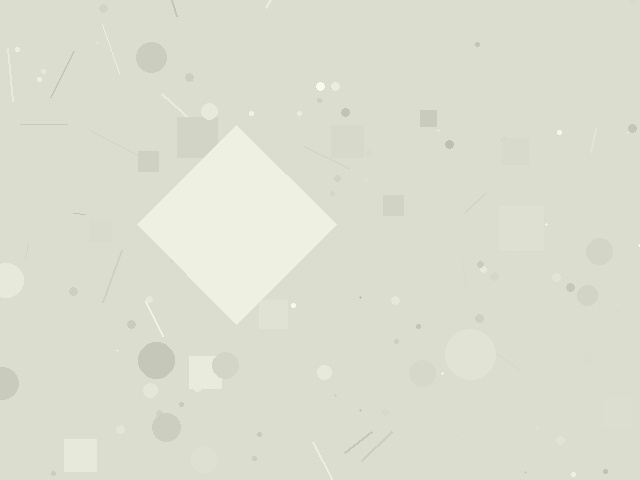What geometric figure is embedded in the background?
A diamond is embedded in the background.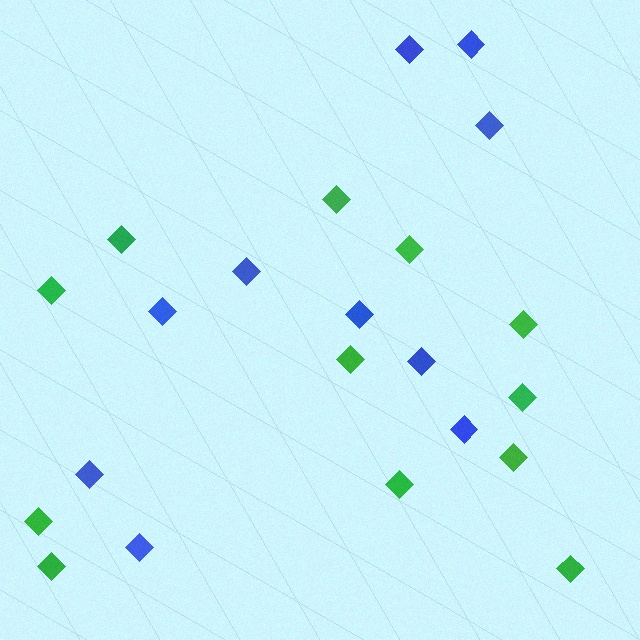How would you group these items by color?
There are 2 groups: one group of blue diamonds (10) and one group of green diamonds (12).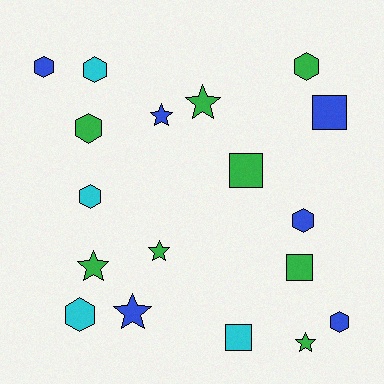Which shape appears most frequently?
Hexagon, with 8 objects.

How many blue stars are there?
There are 2 blue stars.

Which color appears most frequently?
Green, with 8 objects.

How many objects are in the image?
There are 18 objects.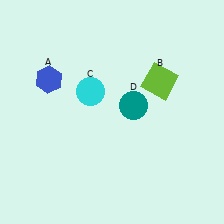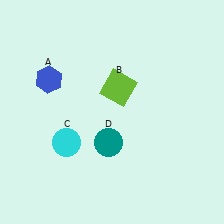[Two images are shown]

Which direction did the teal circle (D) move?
The teal circle (D) moved down.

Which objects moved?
The objects that moved are: the lime square (B), the cyan circle (C), the teal circle (D).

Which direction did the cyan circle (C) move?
The cyan circle (C) moved down.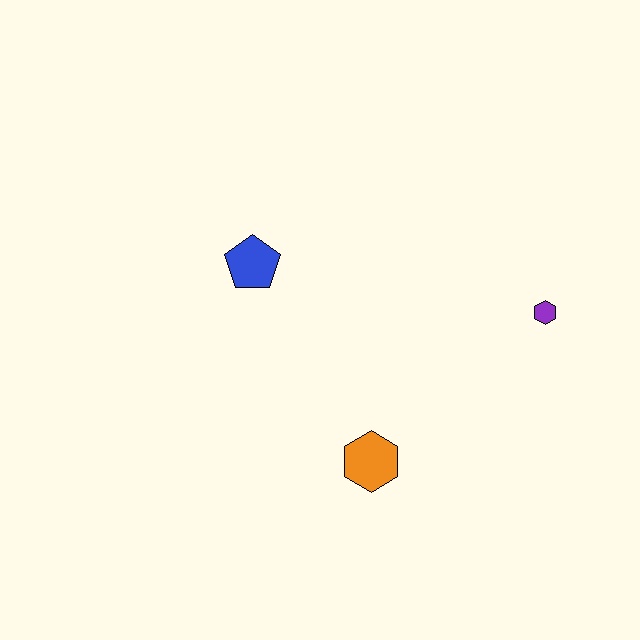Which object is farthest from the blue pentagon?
The purple hexagon is farthest from the blue pentagon.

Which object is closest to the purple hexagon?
The orange hexagon is closest to the purple hexagon.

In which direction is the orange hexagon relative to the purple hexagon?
The orange hexagon is to the left of the purple hexagon.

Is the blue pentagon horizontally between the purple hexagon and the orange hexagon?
No